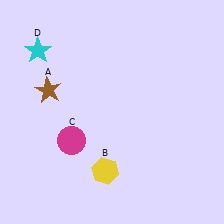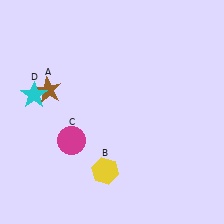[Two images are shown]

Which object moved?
The cyan star (D) moved down.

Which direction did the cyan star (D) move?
The cyan star (D) moved down.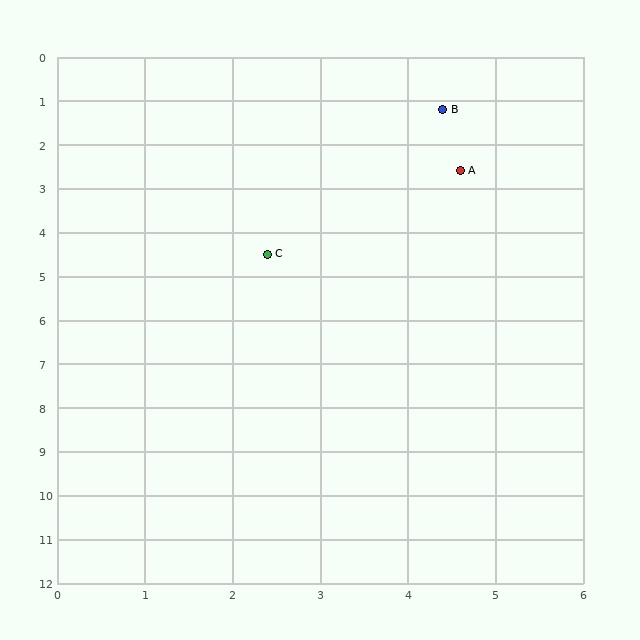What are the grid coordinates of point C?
Point C is at approximately (2.4, 4.5).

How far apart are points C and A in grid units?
Points C and A are about 2.9 grid units apart.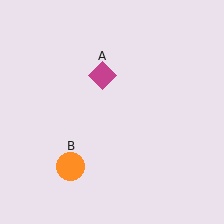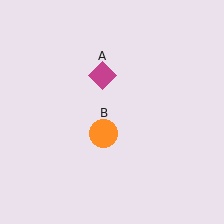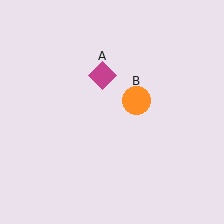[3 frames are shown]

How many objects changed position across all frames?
1 object changed position: orange circle (object B).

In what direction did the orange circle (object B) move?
The orange circle (object B) moved up and to the right.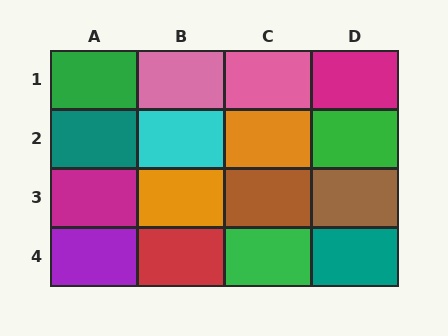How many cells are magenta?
2 cells are magenta.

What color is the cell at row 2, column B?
Cyan.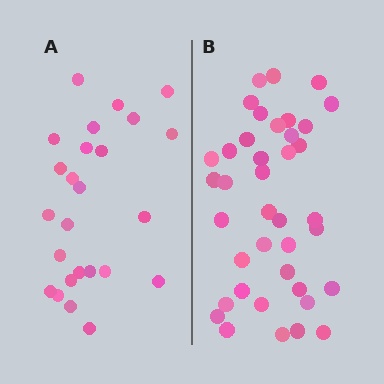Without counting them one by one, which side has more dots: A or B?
Region B (the right region) has more dots.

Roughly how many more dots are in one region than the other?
Region B has approximately 15 more dots than region A.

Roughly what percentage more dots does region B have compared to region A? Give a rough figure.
About 55% more.